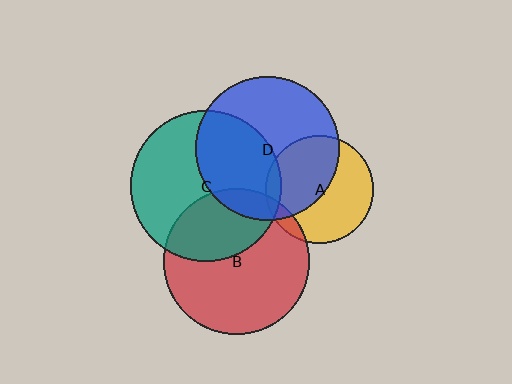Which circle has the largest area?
Circle C (teal).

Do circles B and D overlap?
Yes.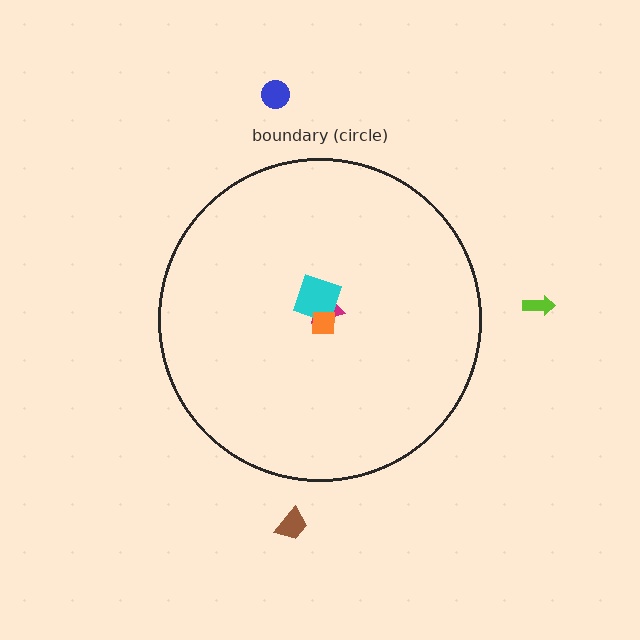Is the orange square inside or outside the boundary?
Inside.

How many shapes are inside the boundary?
3 inside, 3 outside.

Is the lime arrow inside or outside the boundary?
Outside.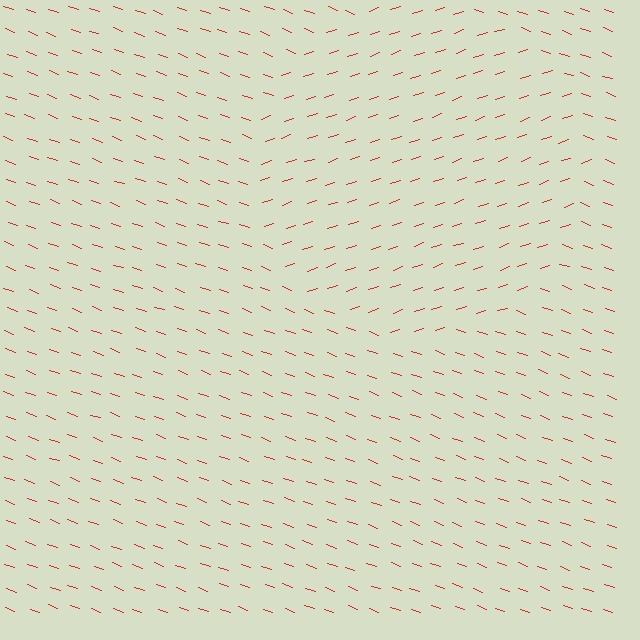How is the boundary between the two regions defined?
The boundary is defined purely by a change in line orientation (approximately 38 degrees difference). All lines are the same color and thickness.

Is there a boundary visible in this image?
Yes, there is a texture boundary formed by a change in line orientation.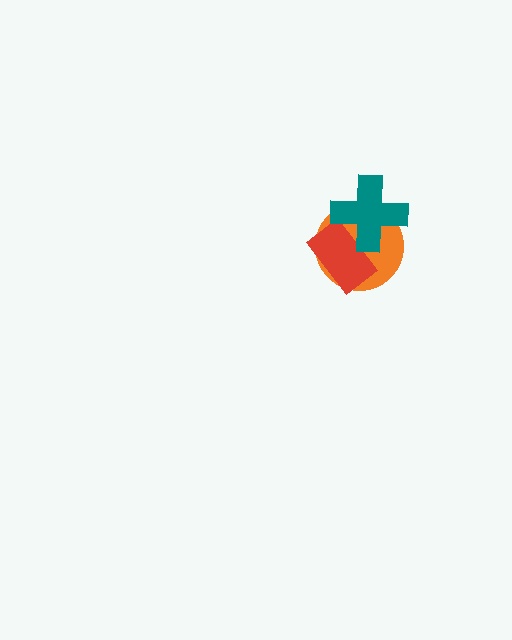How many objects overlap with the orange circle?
2 objects overlap with the orange circle.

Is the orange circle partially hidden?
Yes, it is partially covered by another shape.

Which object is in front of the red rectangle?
The teal cross is in front of the red rectangle.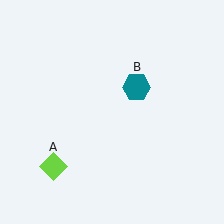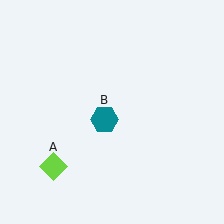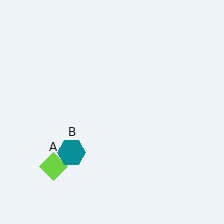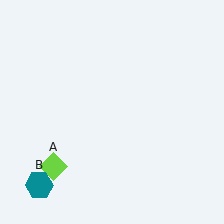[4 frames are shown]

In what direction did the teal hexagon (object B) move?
The teal hexagon (object B) moved down and to the left.